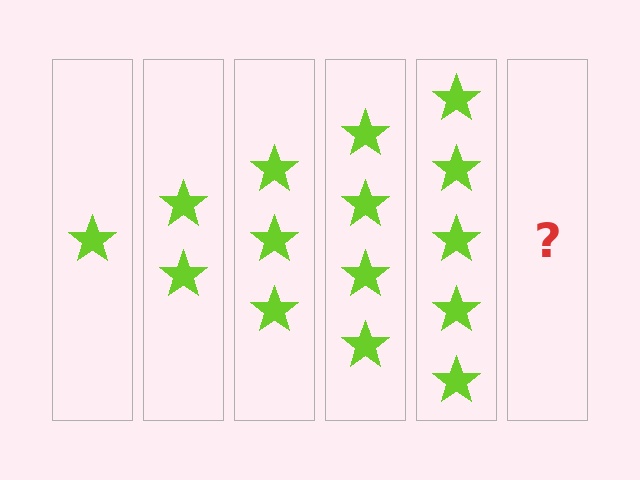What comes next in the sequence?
The next element should be 6 stars.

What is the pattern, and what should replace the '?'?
The pattern is that each step adds one more star. The '?' should be 6 stars.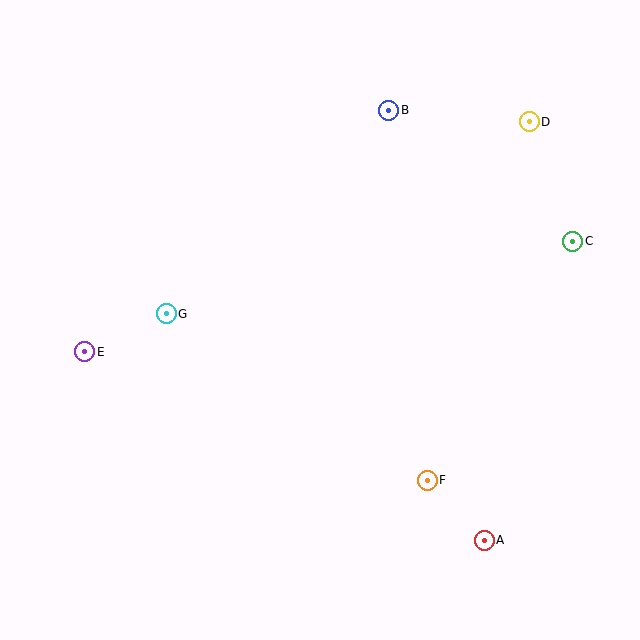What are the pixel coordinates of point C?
Point C is at (573, 241).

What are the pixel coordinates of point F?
Point F is at (427, 480).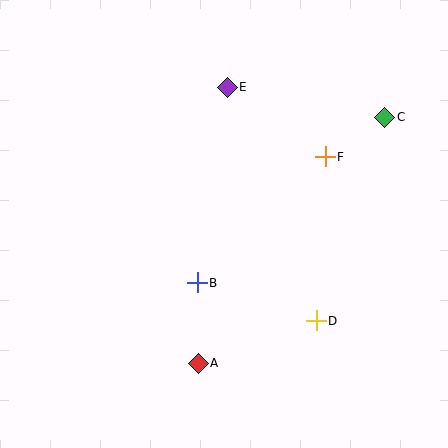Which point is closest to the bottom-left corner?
Point A is closest to the bottom-left corner.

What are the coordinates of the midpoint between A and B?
The midpoint between A and B is at (198, 323).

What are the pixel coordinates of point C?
Point C is at (385, 117).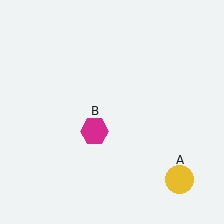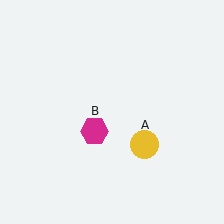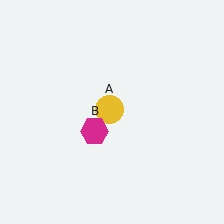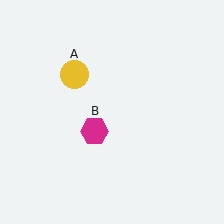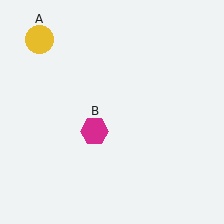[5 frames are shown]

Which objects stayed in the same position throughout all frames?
Magenta hexagon (object B) remained stationary.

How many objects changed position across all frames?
1 object changed position: yellow circle (object A).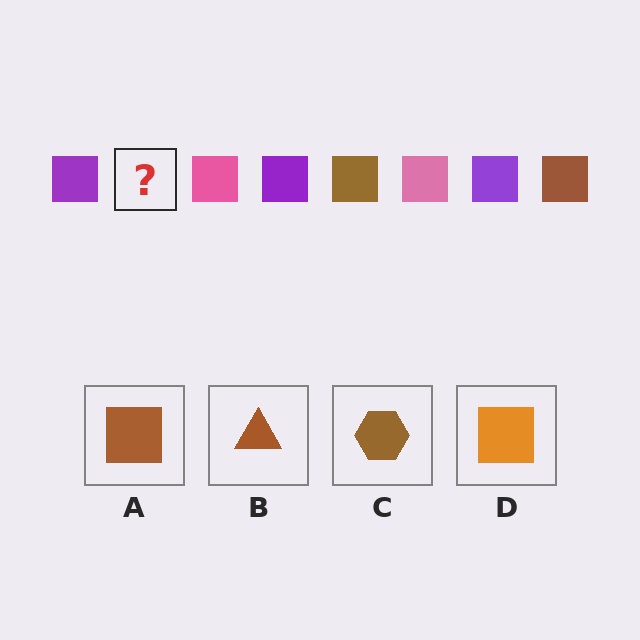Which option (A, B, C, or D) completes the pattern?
A.